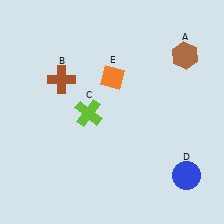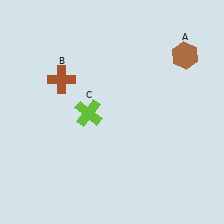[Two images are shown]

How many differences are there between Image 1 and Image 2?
There are 2 differences between the two images.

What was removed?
The blue circle (D), the orange diamond (E) were removed in Image 2.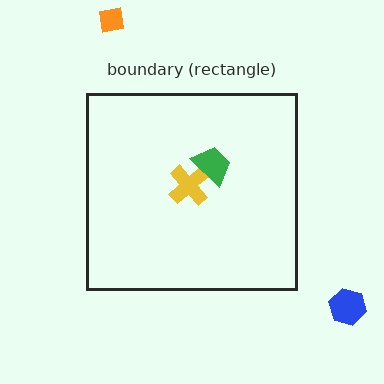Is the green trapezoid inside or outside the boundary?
Inside.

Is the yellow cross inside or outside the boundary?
Inside.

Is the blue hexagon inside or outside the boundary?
Outside.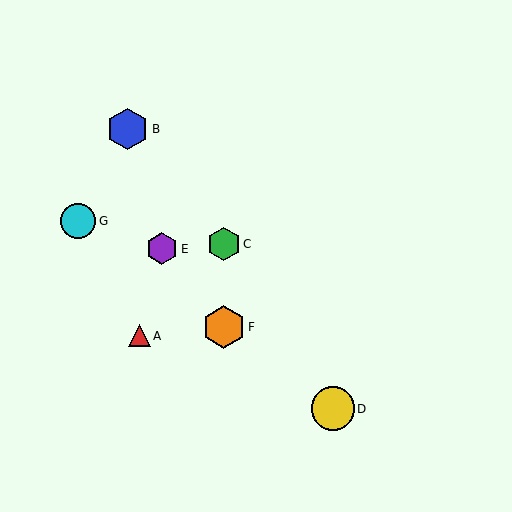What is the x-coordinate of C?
Object C is at x≈224.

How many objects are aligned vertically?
2 objects (C, F) are aligned vertically.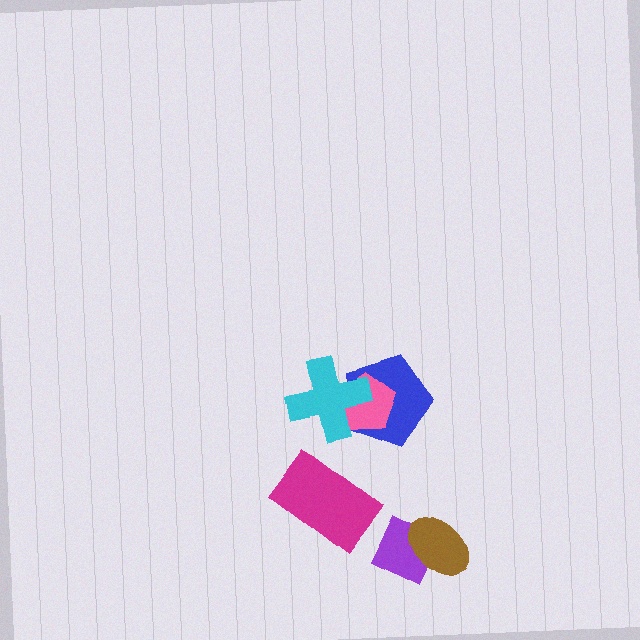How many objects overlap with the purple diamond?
1 object overlaps with the purple diamond.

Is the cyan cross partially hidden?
No, no other shape covers it.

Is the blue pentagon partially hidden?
Yes, it is partially covered by another shape.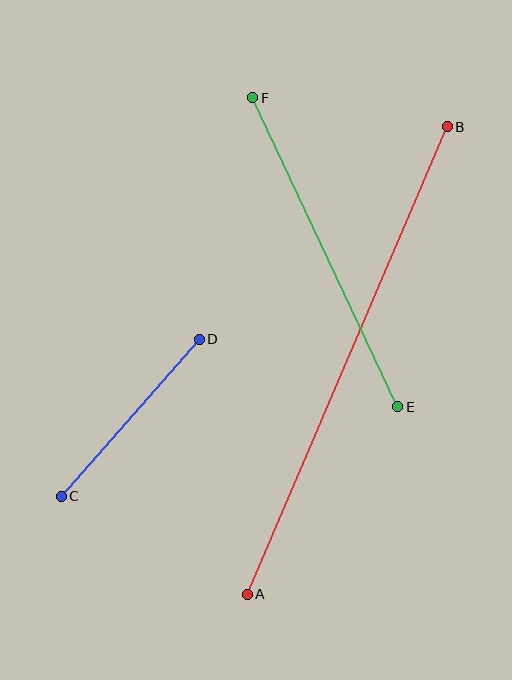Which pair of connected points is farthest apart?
Points A and B are farthest apart.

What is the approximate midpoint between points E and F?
The midpoint is at approximately (325, 252) pixels.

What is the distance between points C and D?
The distance is approximately 209 pixels.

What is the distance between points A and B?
The distance is approximately 509 pixels.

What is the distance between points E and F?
The distance is approximately 341 pixels.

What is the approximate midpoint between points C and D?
The midpoint is at approximately (130, 418) pixels.